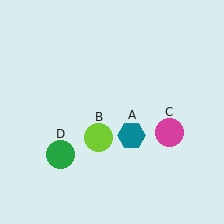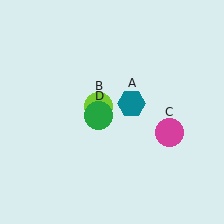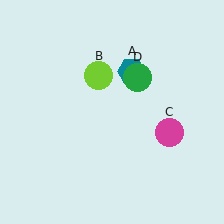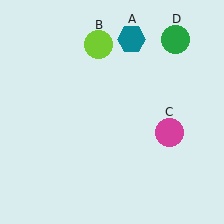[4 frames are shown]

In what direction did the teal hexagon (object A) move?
The teal hexagon (object A) moved up.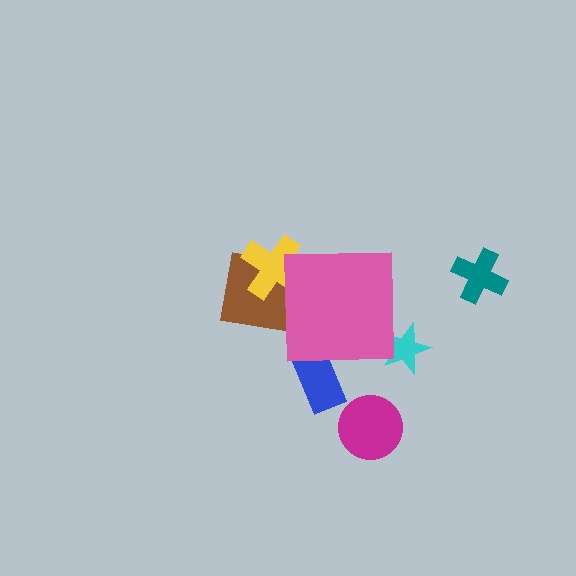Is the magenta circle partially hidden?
No, the magenta circle is fully visible.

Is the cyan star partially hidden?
Yes, the cyan star is partially hidden behind the pink square.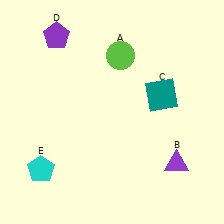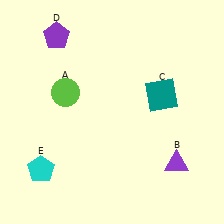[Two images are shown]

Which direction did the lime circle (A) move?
The lime circle (A) moved left.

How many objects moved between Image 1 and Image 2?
1 object moved between the two images.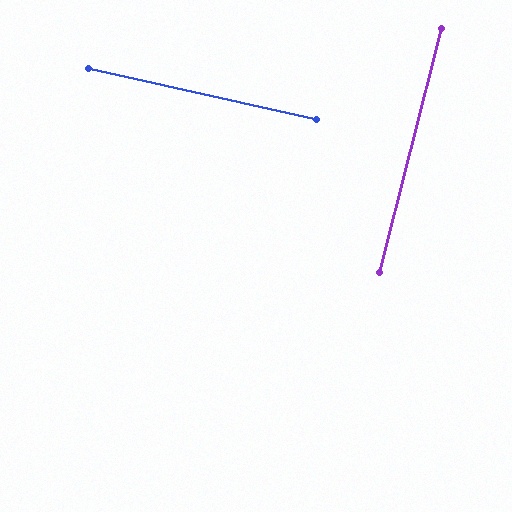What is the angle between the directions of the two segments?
Approximately 89 degrees.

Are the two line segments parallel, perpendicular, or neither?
Perpendicular — they meet at approximately 89°.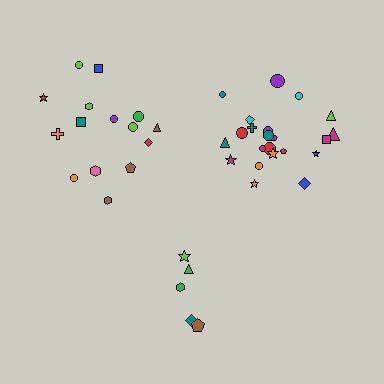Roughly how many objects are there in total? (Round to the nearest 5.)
Roughly 40 objects in total.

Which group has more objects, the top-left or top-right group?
The top-right group.